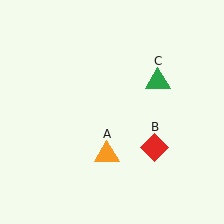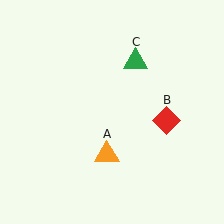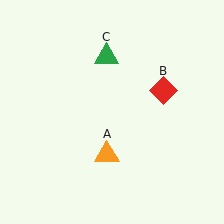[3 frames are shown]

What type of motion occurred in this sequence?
The red diamond (object B), green triangle (object C) rotated counterclockwise around the center of the scene.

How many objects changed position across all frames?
2 objects changed position: red diamond (object B), green triangle (object C).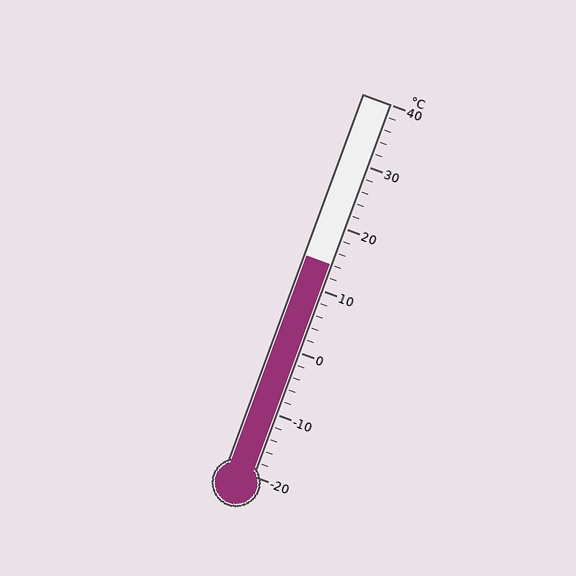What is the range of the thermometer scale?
The thermometer scale ranges from -20°C to 40°C.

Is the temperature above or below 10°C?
The temperature is above 10°C.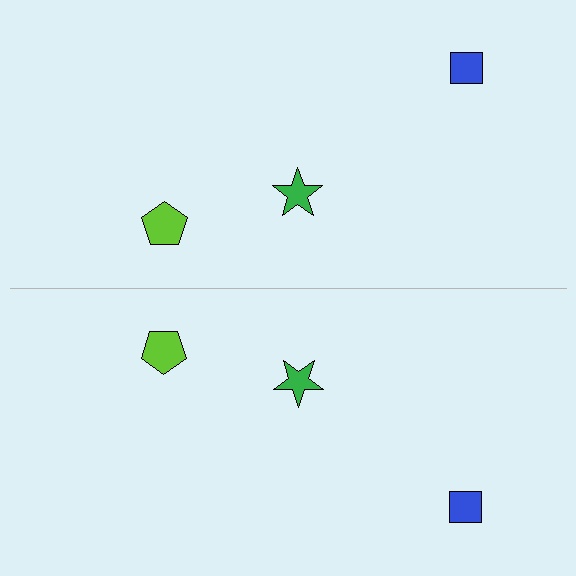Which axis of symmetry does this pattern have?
The pattern has a horizontal axis of symmetry running through the center of the image.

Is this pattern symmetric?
Yes, this pattern has bilateral (reflection) symmetry.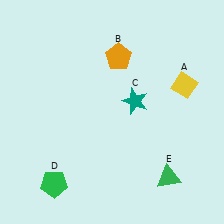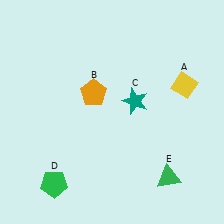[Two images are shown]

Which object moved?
The orange pentagon (B) moved down.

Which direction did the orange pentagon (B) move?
The orange pentagon (B) moved down.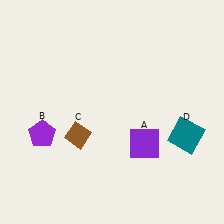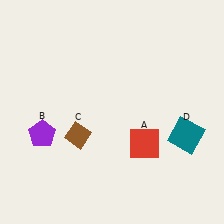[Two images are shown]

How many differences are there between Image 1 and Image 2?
There is 1 difference between the two images.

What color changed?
The square (A) changed from purple in Image 1 to red in Image 2.